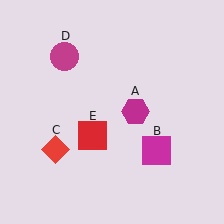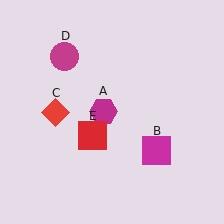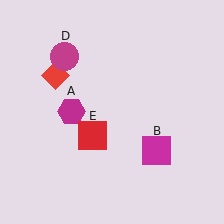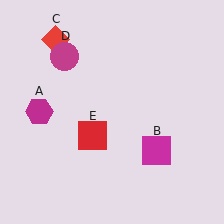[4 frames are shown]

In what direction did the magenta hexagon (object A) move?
The magenta hexagon (object A) moved left.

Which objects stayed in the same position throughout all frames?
Magenta square (object B) and magenta circle (object D) and red square (object E) remained stationary.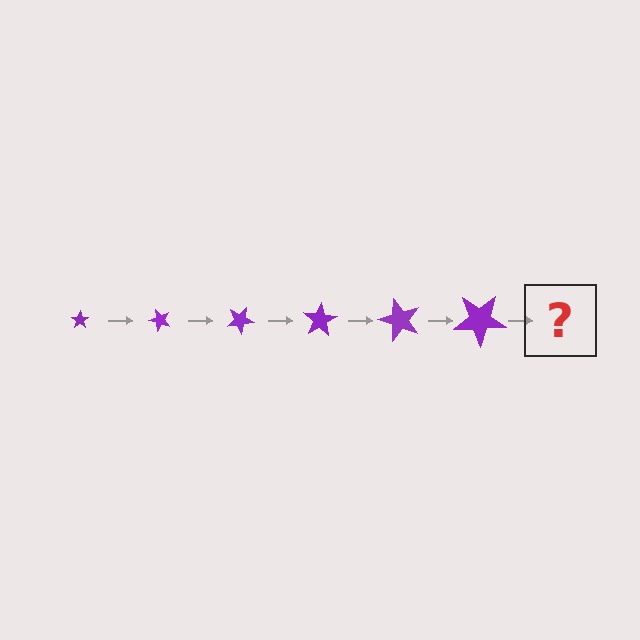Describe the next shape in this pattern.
It should be a star, larger than the previous one and rotated 300 degrees from the start.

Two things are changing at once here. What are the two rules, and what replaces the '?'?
The two rules are that the star grows larger each step and it rotates 50 degrees each step. The '?' should be a star, larger than the previous one and rotated 300 degrees from the start.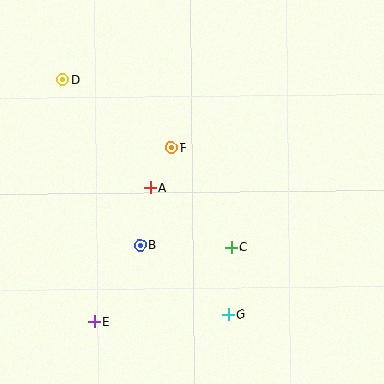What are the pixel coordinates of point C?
Point C is at (231, 248).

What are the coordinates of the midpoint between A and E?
The midpoint between A and E is at (122, 255).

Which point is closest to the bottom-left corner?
Point E is closest to the bottom-left corner.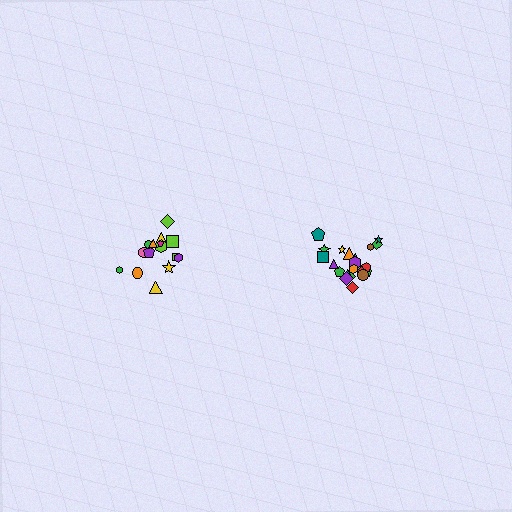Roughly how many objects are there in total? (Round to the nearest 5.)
Roughly 35 objects in total.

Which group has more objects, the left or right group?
The right group.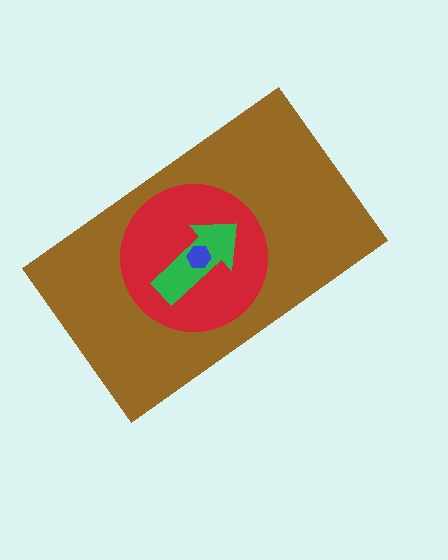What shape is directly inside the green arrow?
The blue hexagon.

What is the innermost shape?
The blue hexagon.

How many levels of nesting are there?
4.